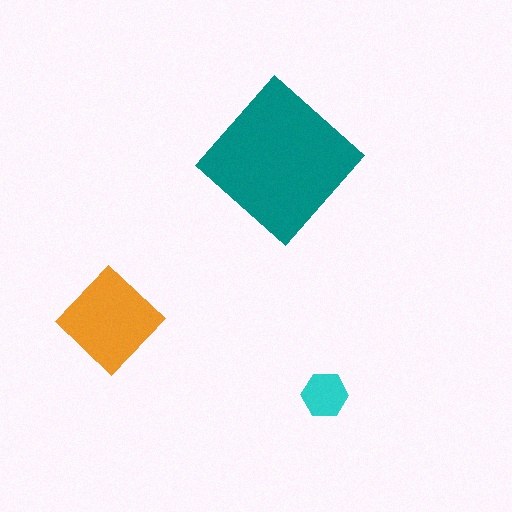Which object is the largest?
The teal diamond.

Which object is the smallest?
The cyan hexagon.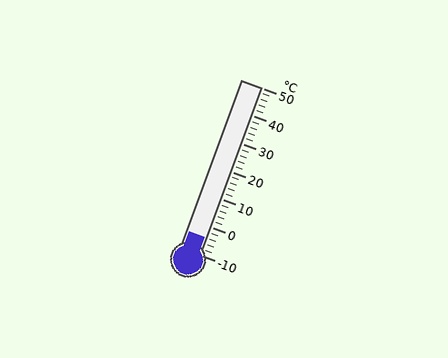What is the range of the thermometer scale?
The thermometer scale ranges from -10°C to 50°C.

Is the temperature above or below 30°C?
The temperature is below 30°C.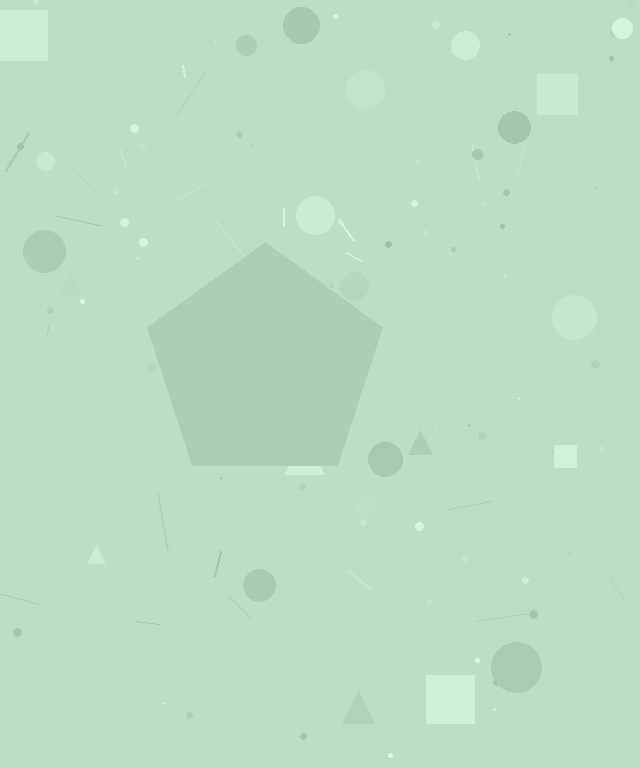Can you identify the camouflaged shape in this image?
The camouflaged shape is a pentagon.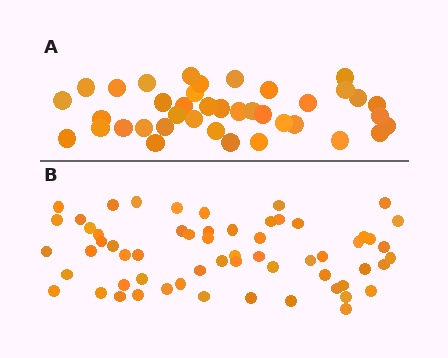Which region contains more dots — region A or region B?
Region B (the bottom region) has more dots.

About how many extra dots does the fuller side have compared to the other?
Region B has approximately 20 more dots than region A.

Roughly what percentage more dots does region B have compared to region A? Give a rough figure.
About 55% more.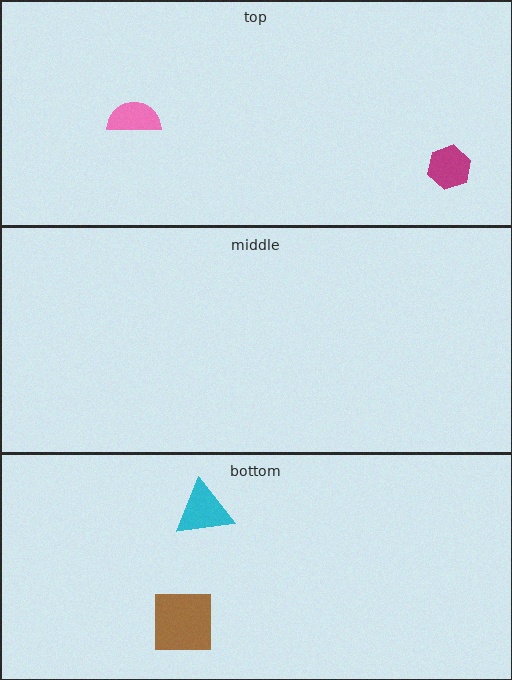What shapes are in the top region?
The magenta hexagon, the pink semicircle.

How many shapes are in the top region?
2.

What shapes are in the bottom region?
The cyan triangle, the brown square.